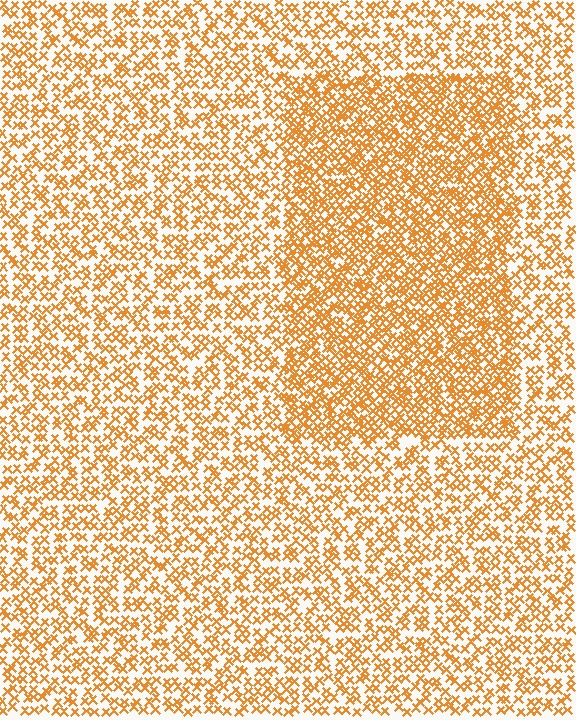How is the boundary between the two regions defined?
The boundary is defined by a change in element density (approximately 1.7x ratio). All elements are the same color, size, and shape.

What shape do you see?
I see a rectangle.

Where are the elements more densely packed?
The elements are more densely packed inside the rectangle boundary.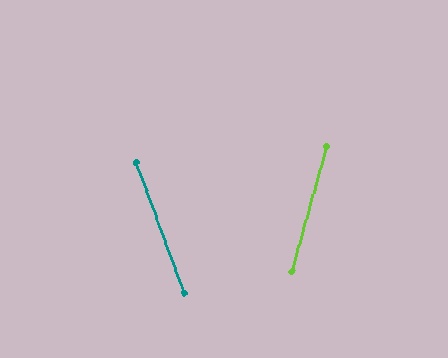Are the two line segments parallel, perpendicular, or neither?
Neither parallel nor perpendicular — they differ by about 36°.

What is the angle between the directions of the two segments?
Approximately 36 degrees.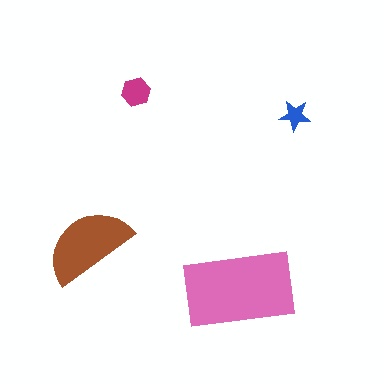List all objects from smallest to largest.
The blue star, the magenta hexagon, the brown semicircle, the pink rectangle.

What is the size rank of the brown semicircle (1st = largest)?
2nd.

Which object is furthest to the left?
The brown semicircle is leftmost.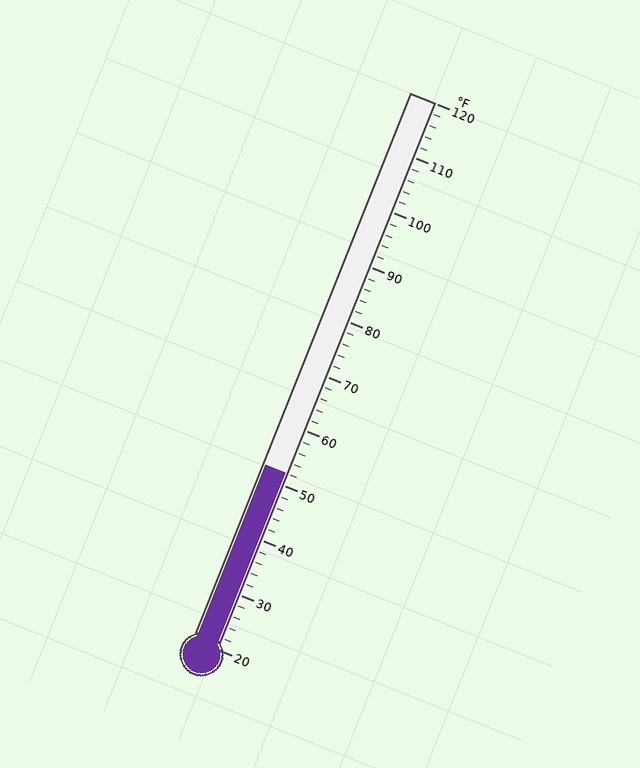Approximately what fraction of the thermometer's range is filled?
The thermometer is filled to approximately 30% of its range.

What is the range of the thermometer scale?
The thermometer scale ranges from 20°F to 120°F.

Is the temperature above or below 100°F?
The temperature is below 100°F.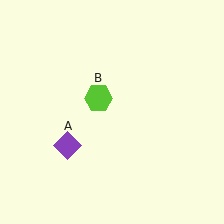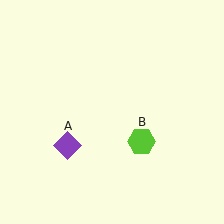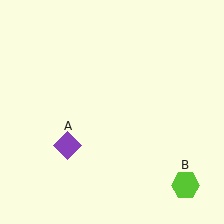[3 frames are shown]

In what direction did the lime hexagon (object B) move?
The lime hexagon (object B) moved down and to the right.